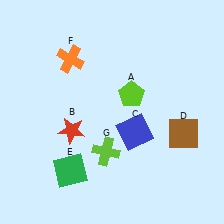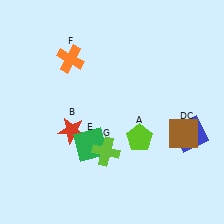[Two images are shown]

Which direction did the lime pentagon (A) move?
The lime pentagon (A) moved down.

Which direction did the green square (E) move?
The green square (E) moved up.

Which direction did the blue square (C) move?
The blue square (C) moved right.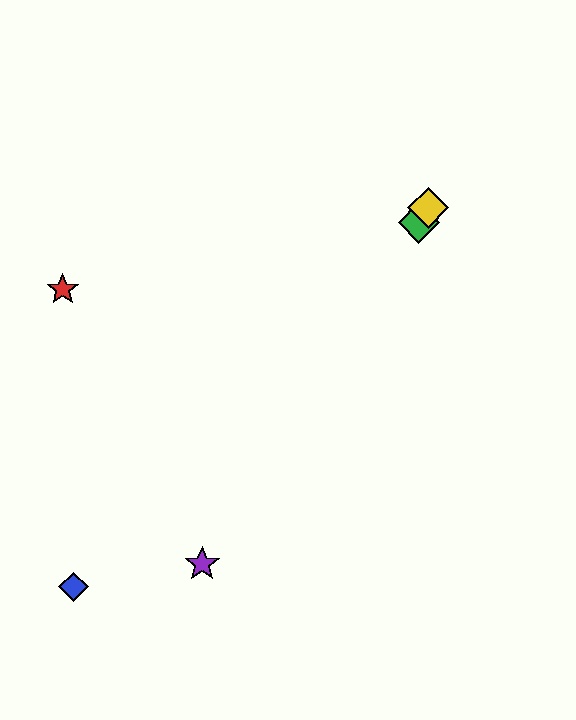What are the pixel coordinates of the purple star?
The purple star is at (202, 564).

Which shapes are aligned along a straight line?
The green diamond, the yellow diamond, the purple star are aligned along a straight line.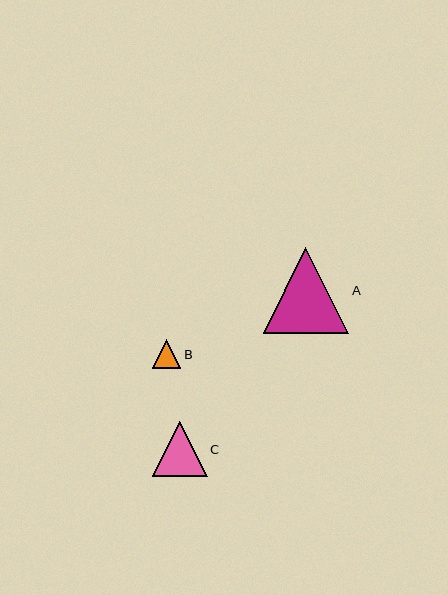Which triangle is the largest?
Triangle A is the largest with a size of approximately 86 pixels.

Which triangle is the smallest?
Triangle B is the smallest with a size of approximately 29 pixels.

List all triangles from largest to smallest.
From largest to smallest: A, C, B.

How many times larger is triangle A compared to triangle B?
Triangle A is approximately 3.0 times the size of triangle B.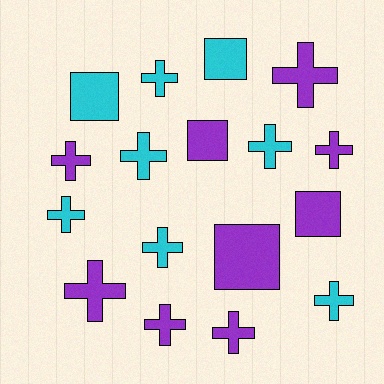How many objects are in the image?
There are 17 objects.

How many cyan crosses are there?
There are 6 cyan crosses.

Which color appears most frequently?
Purple, with 9 objects.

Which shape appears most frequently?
Cross, with 12 objects.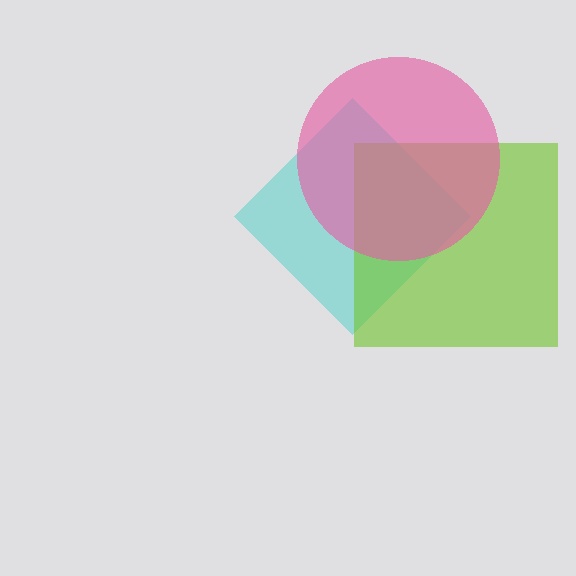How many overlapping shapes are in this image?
There are 3 overlapping shapes in the image.